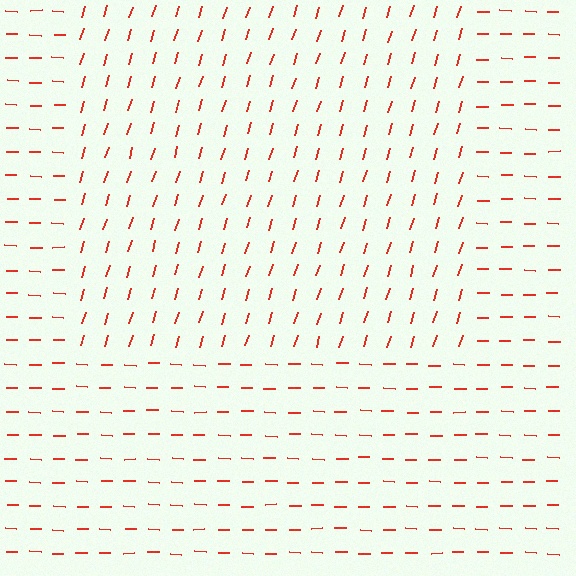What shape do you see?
I see a rectangle.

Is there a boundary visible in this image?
Yes, there is a texture boundary formed by a change in line orientation.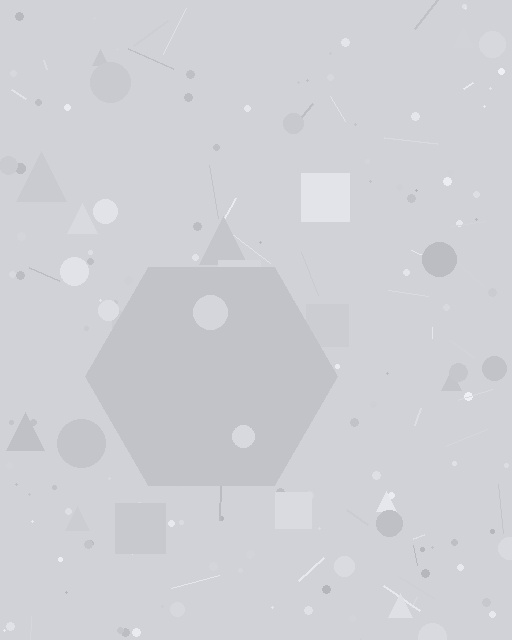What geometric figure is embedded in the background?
A hexagon is embedded in the background.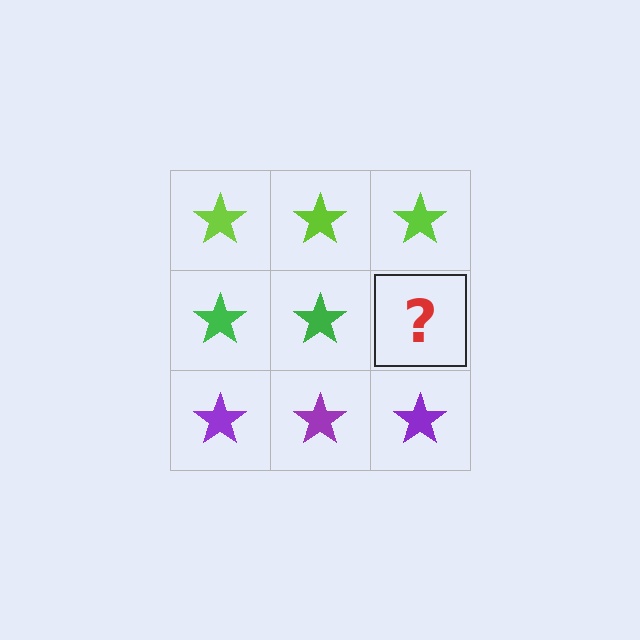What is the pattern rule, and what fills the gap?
The rule is that each row has a consistent color. The gap should be filled with a green star.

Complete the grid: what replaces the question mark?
The question mark should be replaced with a green star.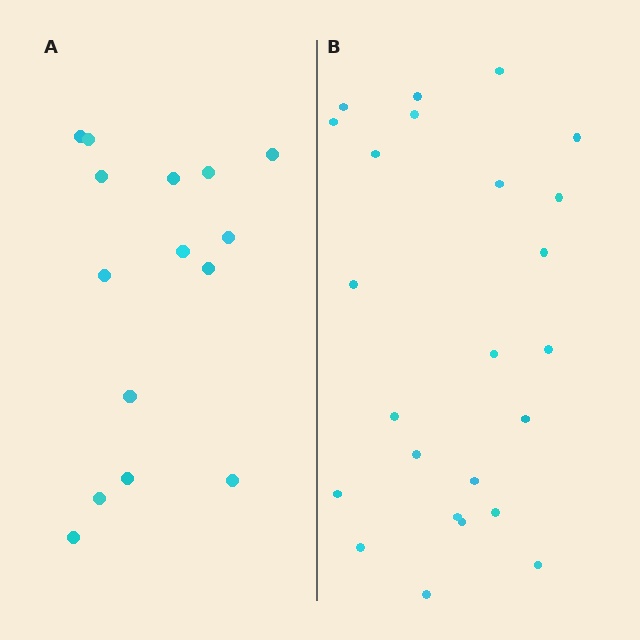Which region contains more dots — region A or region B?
Region B (the right region) has more dots.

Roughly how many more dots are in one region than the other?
Region B has roughly 8 or so more dots than region A.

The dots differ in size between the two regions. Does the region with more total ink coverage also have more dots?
No. Region A has more total ink coverage because its dots are larger, but region B actually contains more individual dots. Total area can be misleading — the number of items is what matters here.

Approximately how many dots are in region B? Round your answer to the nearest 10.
About 20 dots. (The exact count is 24, which rounds to 20.)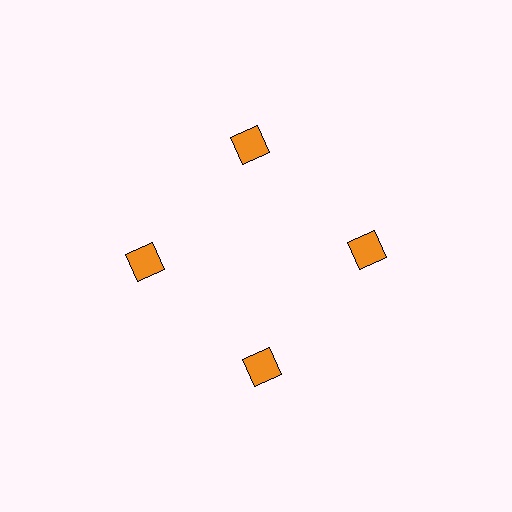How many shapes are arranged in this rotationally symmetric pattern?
There are 4 shapes, arranged in 4 groups of 1.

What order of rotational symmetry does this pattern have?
This pattern has 4-fold rotational symmetry.